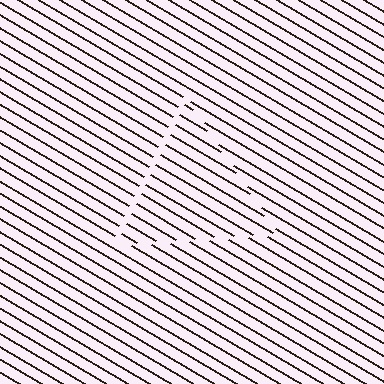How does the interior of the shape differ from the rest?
The interior of the shape contains the same grating, shifted by half a period — the contour is defined by the phase discontinuity where line-ends from the inner and outer gratings abut.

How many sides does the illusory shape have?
3 sides — the line-ends trace a triangle.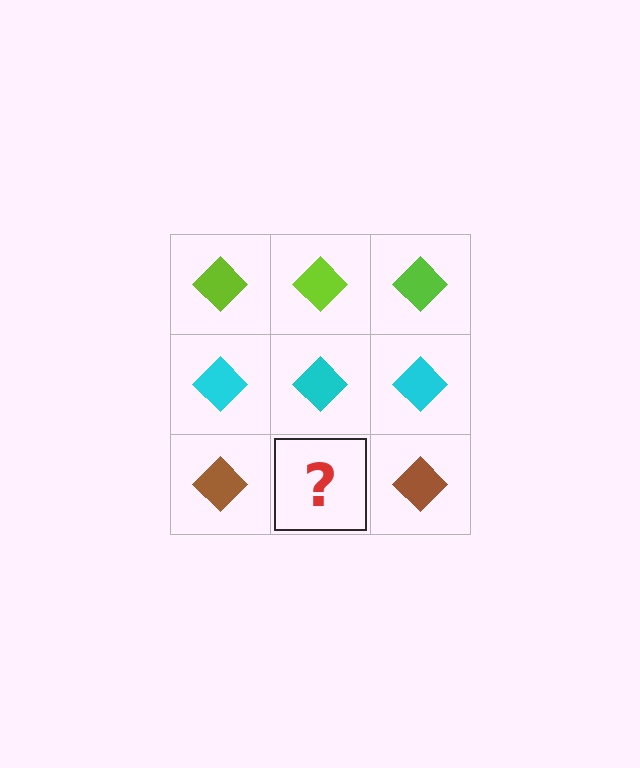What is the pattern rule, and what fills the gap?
The rule is that each row has a consistent color. The gap should be filled with a brown diamond.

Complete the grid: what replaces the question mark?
The question mark should be replaced with a brown diamond.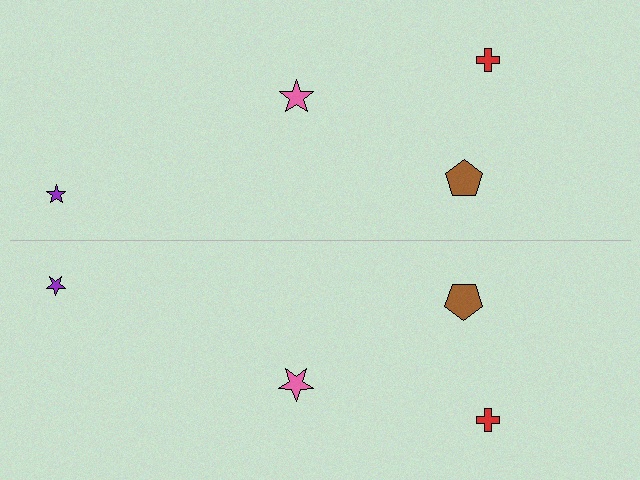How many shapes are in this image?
There are 8 shapes in this image.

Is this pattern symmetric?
Yes, this pattern has bilateral (reflection) symmetry.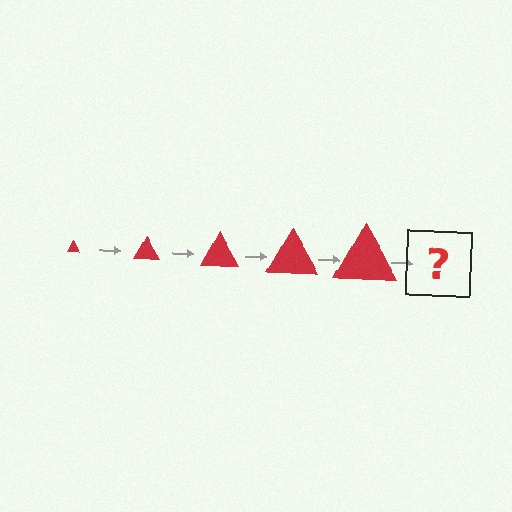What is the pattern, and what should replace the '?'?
The pattern is that the triangle gets progressively larger each step. The '?' should be a red triangle, larger than the previous one.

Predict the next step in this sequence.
The next step is a red triangle, larger than the previous one.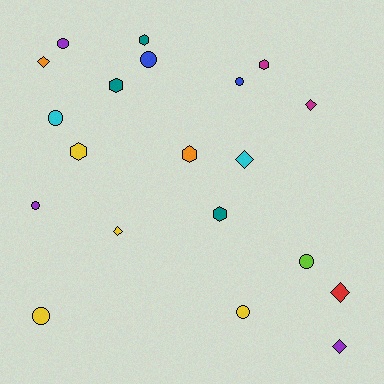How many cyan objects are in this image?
There are 2 cyan objects.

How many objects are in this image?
There are 20 objects.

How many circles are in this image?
There are 8 circles.